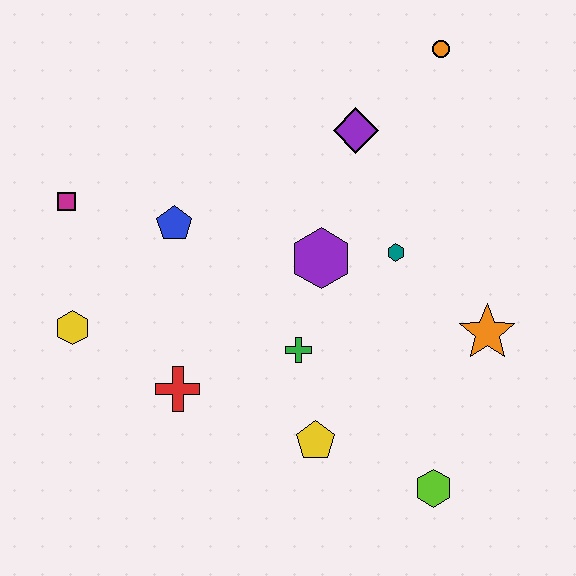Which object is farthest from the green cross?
The orange circle is farthest from the green cross.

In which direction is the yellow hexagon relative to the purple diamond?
The yellow hexagon is to the left of the purple diamond.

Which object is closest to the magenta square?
The blue pentagon is closest to the magenta square.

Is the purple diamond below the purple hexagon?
No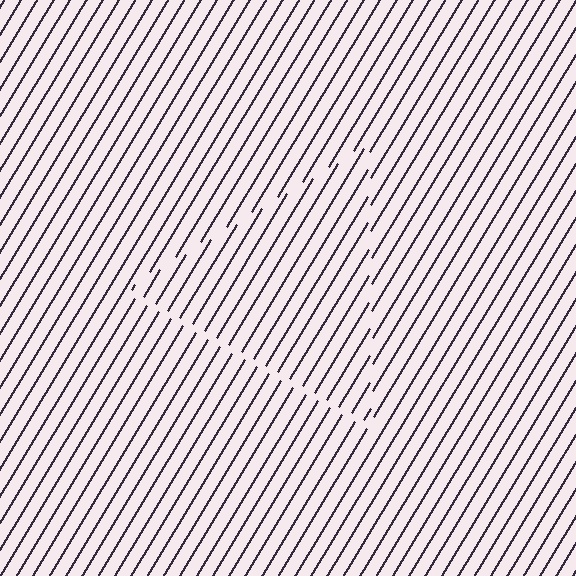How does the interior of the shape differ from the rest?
The interior of the shape contains the same grating, shifted by half a period — the contour is defined by the phase discontinuity where line-ends from the inner and outer gratings abut.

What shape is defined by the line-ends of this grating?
An illusory triangle. The interior of the shape contains the same grating, shifted by half a period — the contour is defined by the phase discontinuity where line-ends from the inner and outer gratings abut.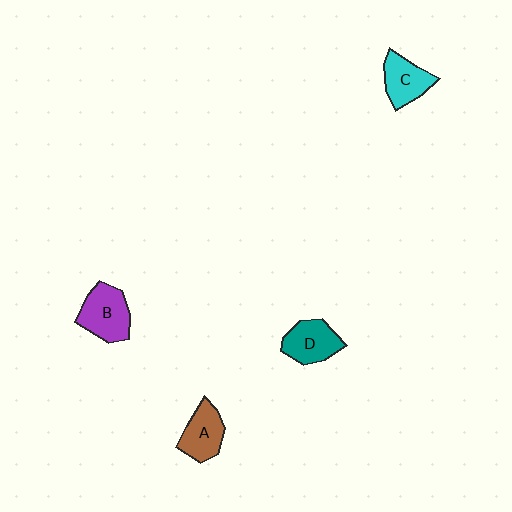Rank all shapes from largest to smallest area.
From largest to smallest: B (purple), D (teal), A (brown), C (cyan).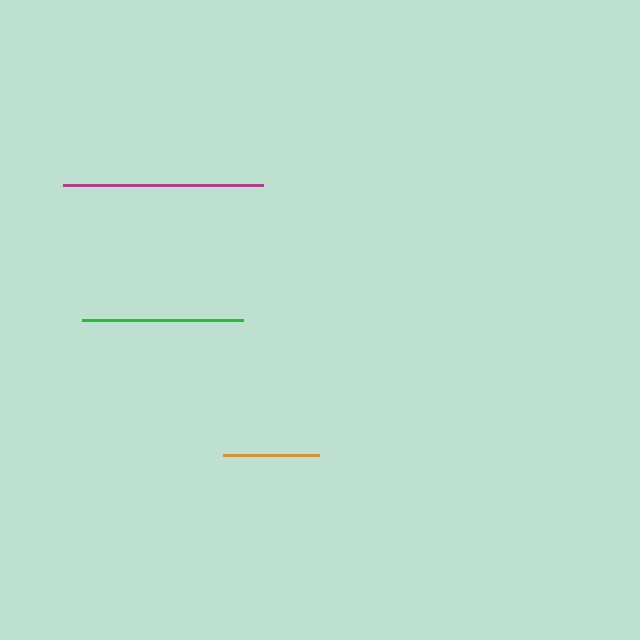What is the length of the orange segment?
The orange segment is approximately 96 pixels long.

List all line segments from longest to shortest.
From longest to shortest: magenta, green, orange.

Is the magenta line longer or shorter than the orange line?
The magenta line is longer than the orange line.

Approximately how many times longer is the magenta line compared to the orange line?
The magenta line is approximately 2.1 times the length of the orange line.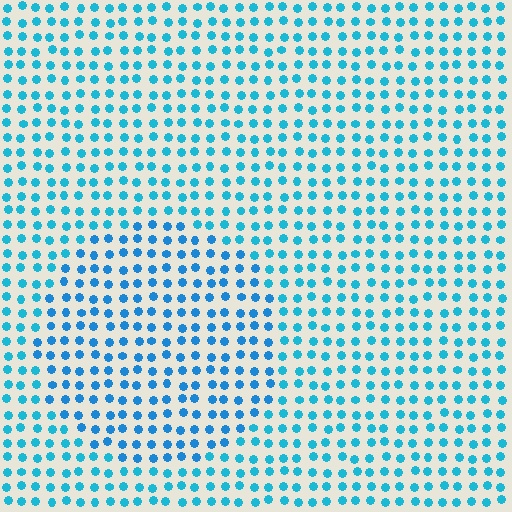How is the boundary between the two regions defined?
The boundary is defined purely by a slight shift in hue (about 16 degrees). Spacing, size, and orientation are identical on both sides.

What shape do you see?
I see a circle.